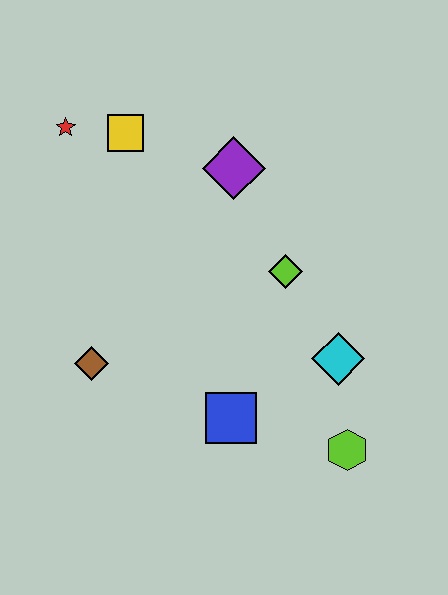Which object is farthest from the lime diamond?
The red star is farthest from the lime diamond.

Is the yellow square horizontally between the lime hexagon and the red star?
Yes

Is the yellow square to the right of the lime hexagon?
No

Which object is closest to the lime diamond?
The cyan diamond is closest to the lime diamond.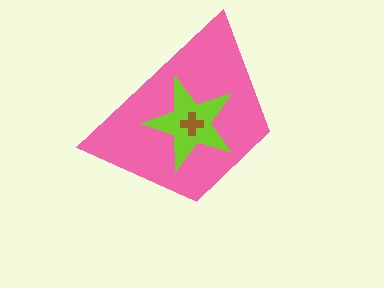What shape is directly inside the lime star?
The brown cross.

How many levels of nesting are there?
3.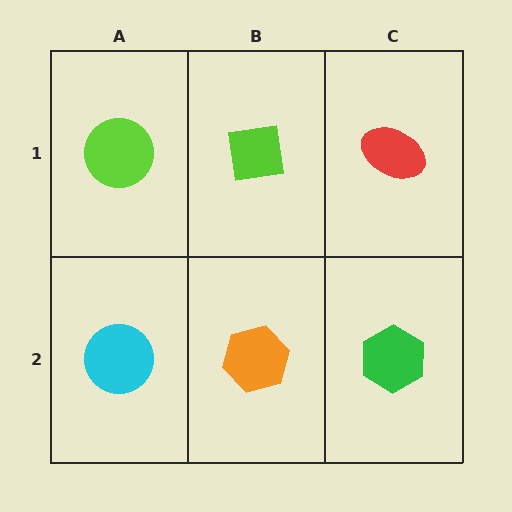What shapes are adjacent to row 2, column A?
A lime circle (row 1, column A), an orange hexagon (row 2, column B).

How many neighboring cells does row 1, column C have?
2.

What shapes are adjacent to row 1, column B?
An orange hexagon (row 2, column B), a lime circle (row 1, column A), a red ellipse (row 1, column C).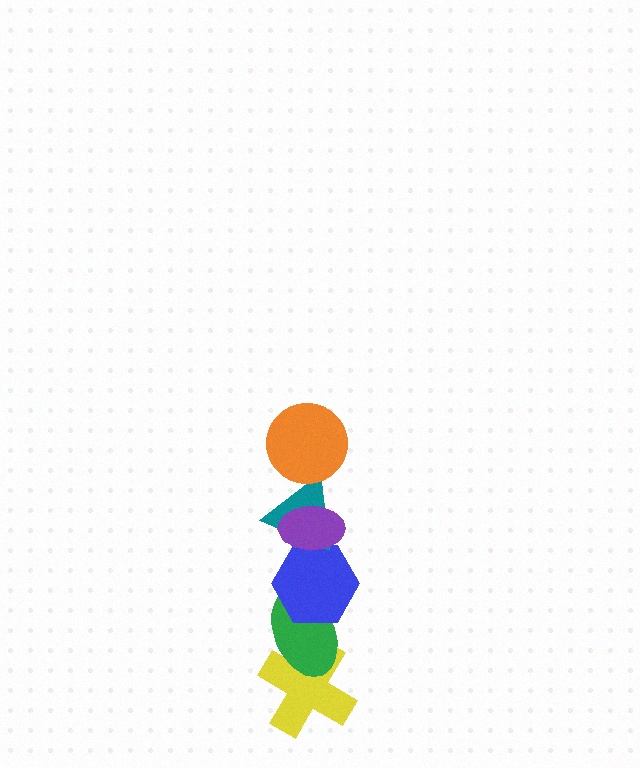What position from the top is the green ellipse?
The green ellipse is 5th from the top.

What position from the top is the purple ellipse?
The purple ellipse is 2nd from the top.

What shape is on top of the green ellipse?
The blue hexagon is on top of the green ellipse.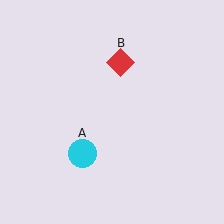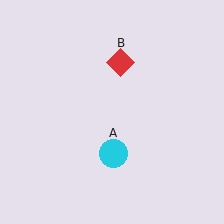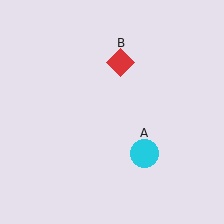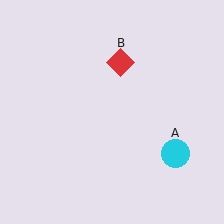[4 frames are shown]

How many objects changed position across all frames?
1 object changed position: cyan circle (object A).